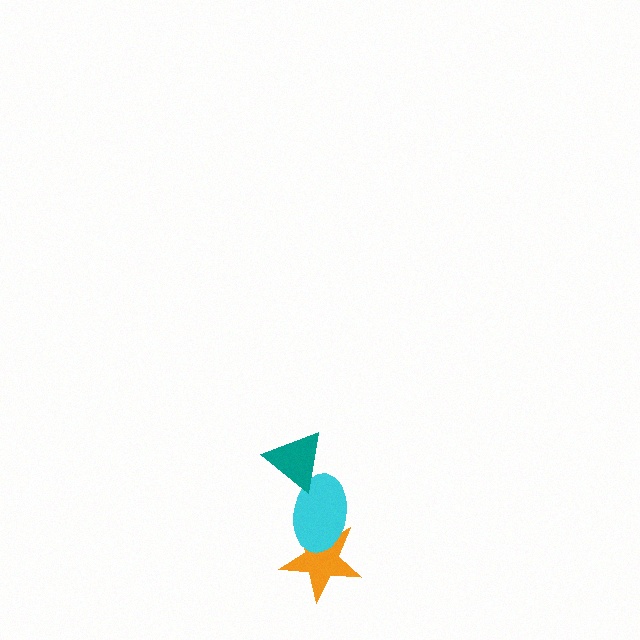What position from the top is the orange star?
The orange star is 3rd from the top.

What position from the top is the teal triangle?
The teal triangle is 1st from the top.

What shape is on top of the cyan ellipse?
The teal triangle is on top of the cyan ellipse.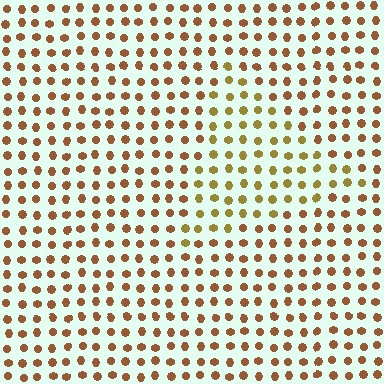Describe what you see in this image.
The image is filled with small brown elements in a uniform arrangement. A triangle-shaped region is visible where the elements are tinted to a slightly different hue, forming a subtle color boundary.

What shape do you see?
I see a triangle.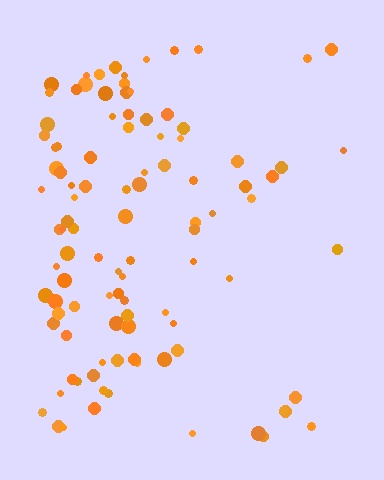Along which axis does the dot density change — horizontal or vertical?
Horizontal.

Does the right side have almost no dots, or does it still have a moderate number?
Still a moderate number, just noticeably fewer than the left.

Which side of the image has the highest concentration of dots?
The left.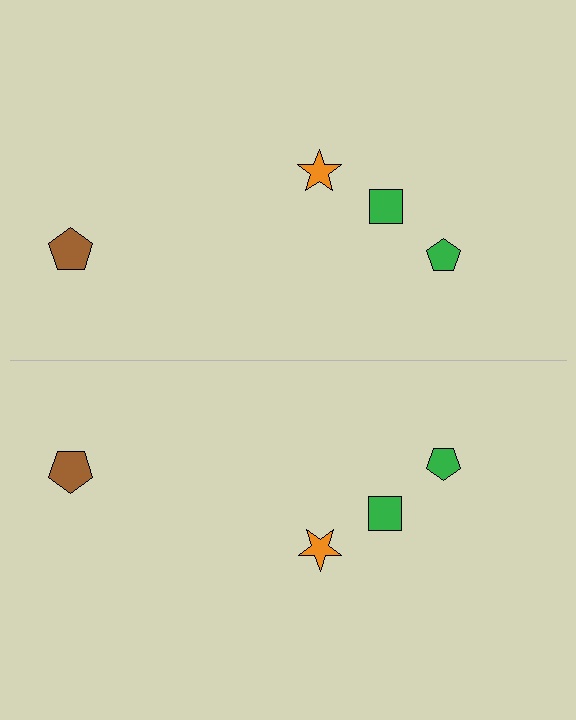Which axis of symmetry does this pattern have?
The pattern has a horizontal axis of symmetry running through the center of the image.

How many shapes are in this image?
There are 8 shapes in this image.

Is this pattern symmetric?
Yes, this pattern has bilateral (reflection) symmetry.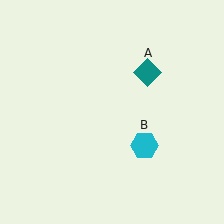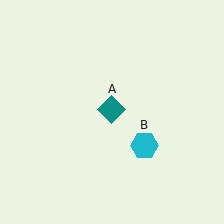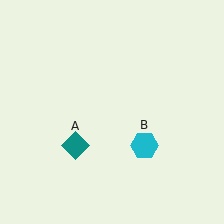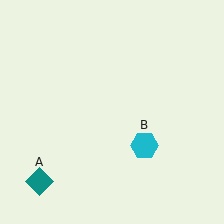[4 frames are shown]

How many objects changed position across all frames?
1 object changed position: teal diamond (object A).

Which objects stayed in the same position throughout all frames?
Cyan hexagon (object B) remained stationary.